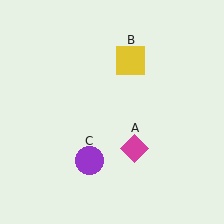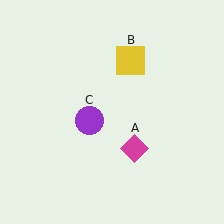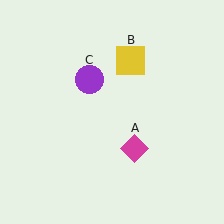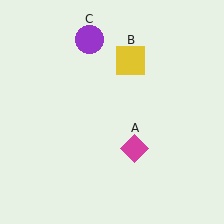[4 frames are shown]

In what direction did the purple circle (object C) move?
The purple circle (object C) moved up.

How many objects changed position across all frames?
1 object changed position: purple circle (object C).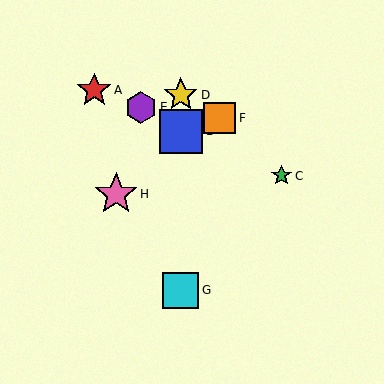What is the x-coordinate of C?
Object C is at x≈282.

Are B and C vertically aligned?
No, B is at x≈181 and C is at x≈282.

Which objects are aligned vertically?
Objects B, D, G are aligned vertically.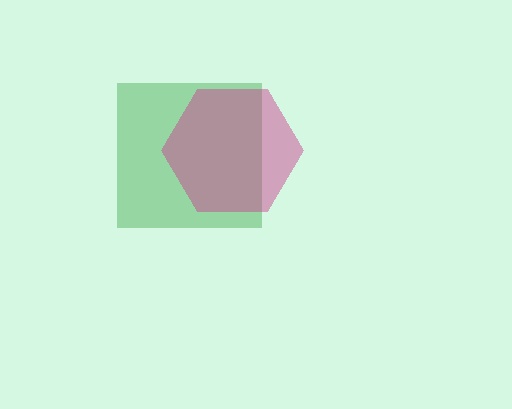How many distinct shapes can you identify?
There are 2 distinct shapes: a green square, a magenta hexagon.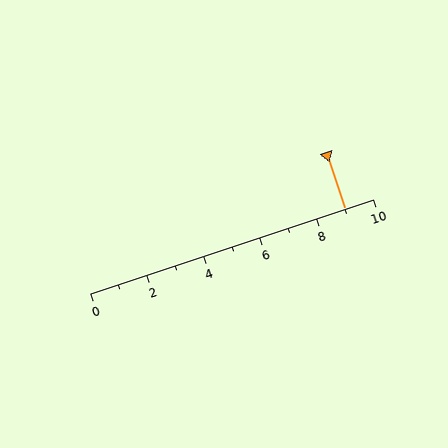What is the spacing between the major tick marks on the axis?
The major ticks are spaced 2 apart.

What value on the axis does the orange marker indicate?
The marker indicates approximately 9.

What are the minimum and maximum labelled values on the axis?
The axis runs from 0 to 10.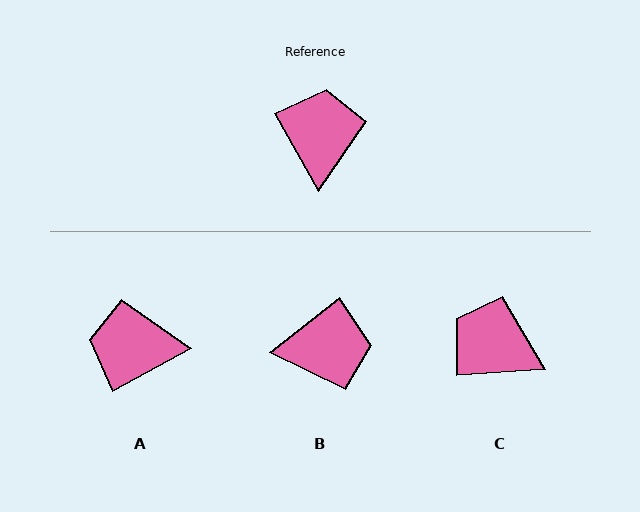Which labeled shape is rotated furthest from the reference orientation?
A, about 90 degrees away.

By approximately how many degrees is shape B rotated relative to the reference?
Approximately 81 degrees clockwise.